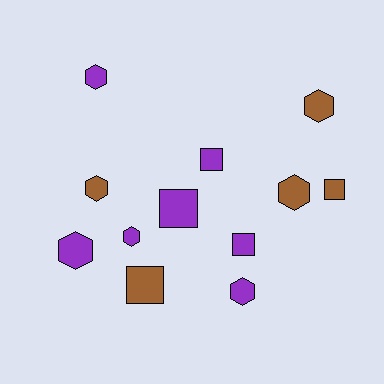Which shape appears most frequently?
Hexagon, with 7 objects.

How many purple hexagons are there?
There are 4 purple hexagons.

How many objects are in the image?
There are 12 objects.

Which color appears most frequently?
Purple, with 7 objects.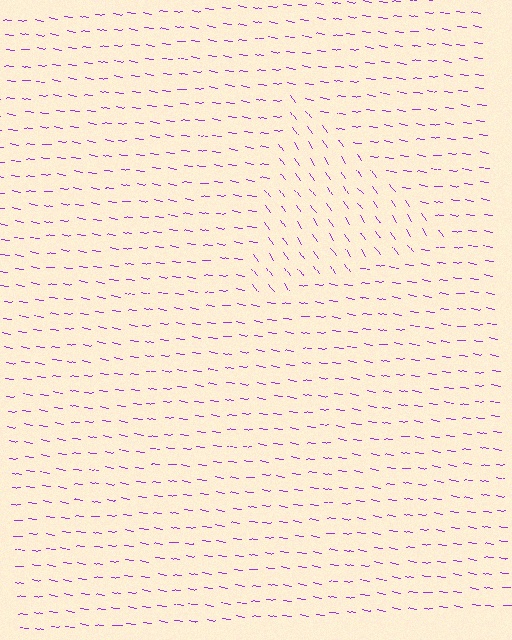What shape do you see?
I see a triangle.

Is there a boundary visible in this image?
Yes, there is a texture boundary formed by a change in line orientation.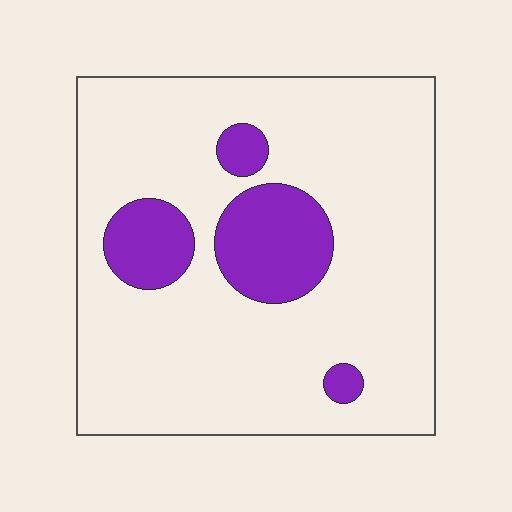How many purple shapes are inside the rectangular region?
4.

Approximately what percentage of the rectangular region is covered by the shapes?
Approximately 15%.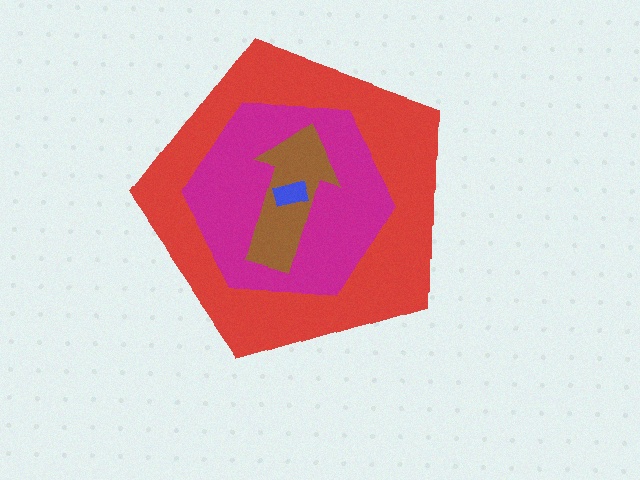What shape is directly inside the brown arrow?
The blue rectangle.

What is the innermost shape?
The blue rectangle.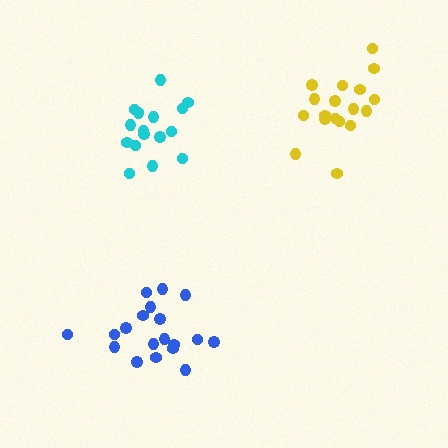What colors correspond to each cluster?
The clusters are colored: cyan, blue, yellow.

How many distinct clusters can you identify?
There are 3 distinct clusters.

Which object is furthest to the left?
The cyan cluster is leftmost.